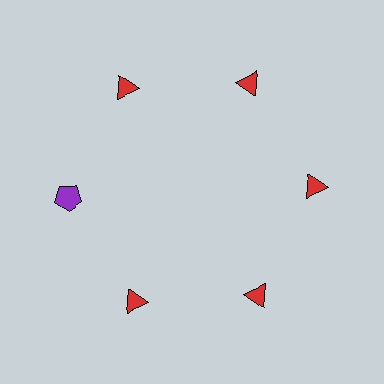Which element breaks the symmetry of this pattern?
The purple pentagon at roughly the 9 o'clock position breaks the symmetry. All other shapes are red triangles.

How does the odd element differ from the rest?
It differs in both color (purple instead of red) and shape (pentagon instead of triangle).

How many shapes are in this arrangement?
There are 6 shapes arranged in a ring pattern.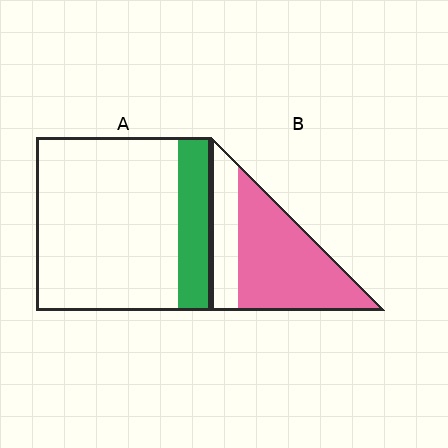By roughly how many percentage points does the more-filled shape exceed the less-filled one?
By roughly 55 percentage points (B over A).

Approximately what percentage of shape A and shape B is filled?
A is approximately 20% and B is approximately 70%.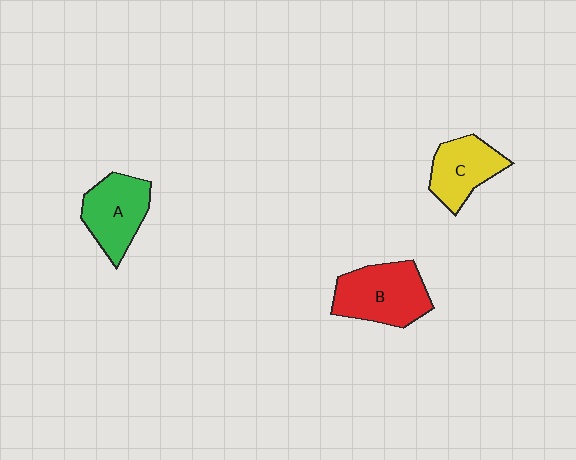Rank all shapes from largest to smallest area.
From largest to smallest: B (red), A (green), C (yellow).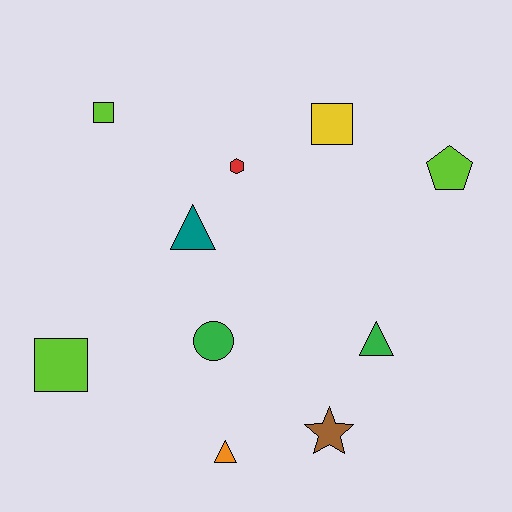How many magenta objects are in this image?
There are no magenta objects.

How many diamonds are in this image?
There are no diamonds.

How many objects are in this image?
There are 10 objects.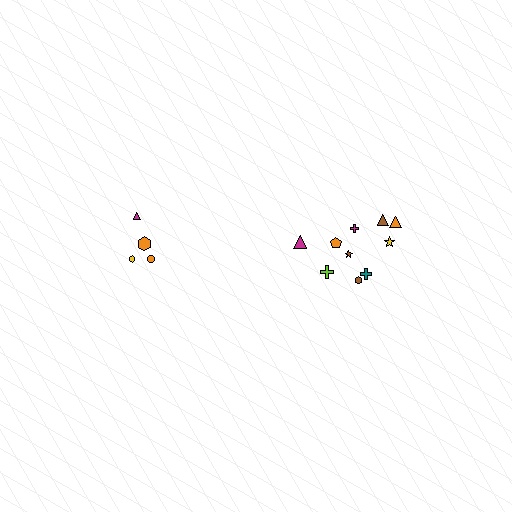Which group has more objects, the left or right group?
The right group.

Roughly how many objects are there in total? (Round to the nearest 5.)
Roughly 15 objects in total.